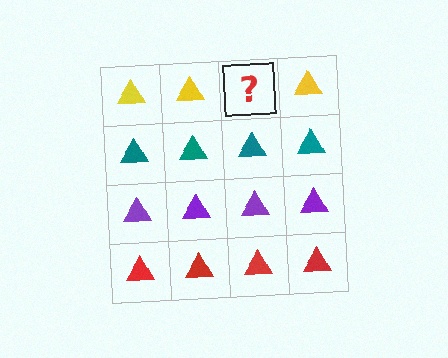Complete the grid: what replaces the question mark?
The question mark should be replaced with a yellow triangle.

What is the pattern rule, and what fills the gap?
The rule is that each row has a consistent color. The gap should be filled with a yellow triangle.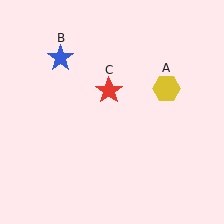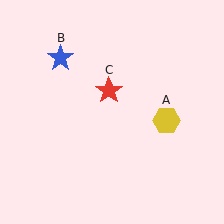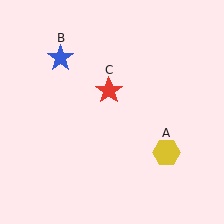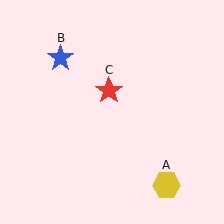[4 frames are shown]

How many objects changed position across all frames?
1 object changed position: yellow hexagon (object A).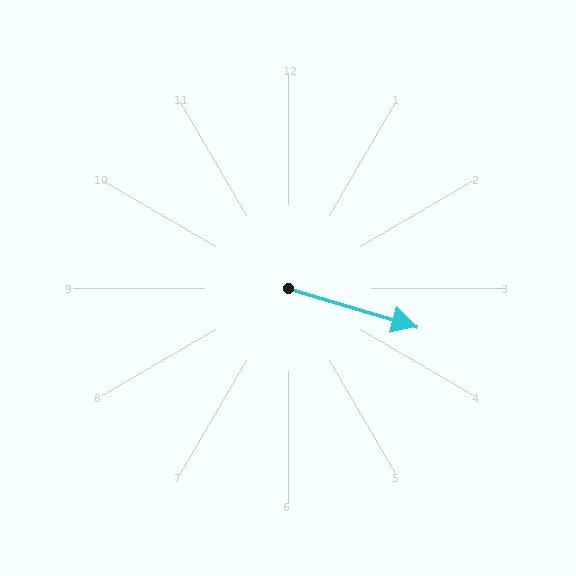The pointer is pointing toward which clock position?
Roughly 4 o'clock.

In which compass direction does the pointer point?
East.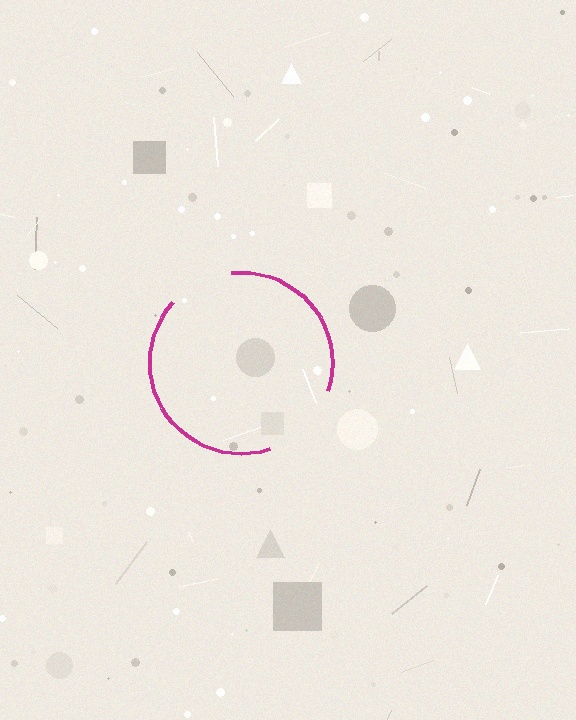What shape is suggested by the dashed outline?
The dashed outline suggests a circle.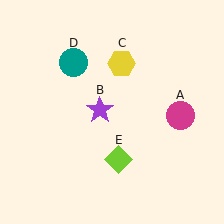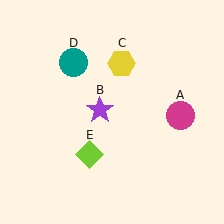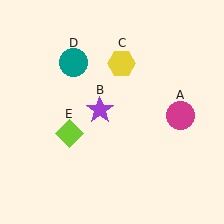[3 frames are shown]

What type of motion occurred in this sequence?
The lime diamond (object E) rotated clockwise around the center of the scene.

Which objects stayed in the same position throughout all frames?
Magenta circle (object A) and purple star (object B) and yellow hexagon (object C) and teal circle (object D) remained stationary.